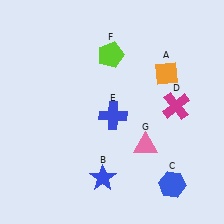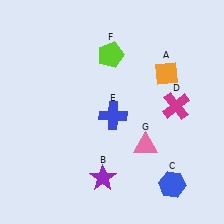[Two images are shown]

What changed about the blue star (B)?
In Image 1, B is blue. In Image 2, it changed to purple.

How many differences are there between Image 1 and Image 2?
There is 1 difference between the two images.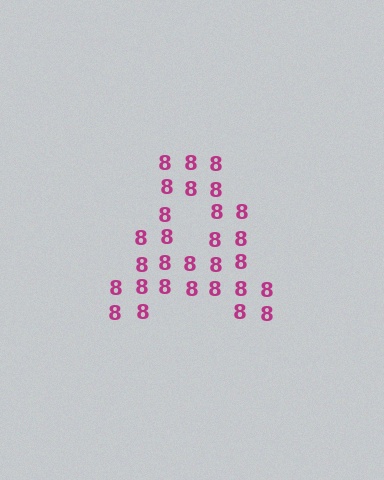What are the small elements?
The small elements are digit 8's.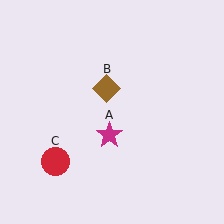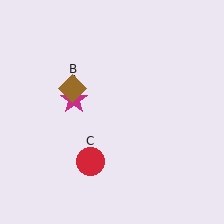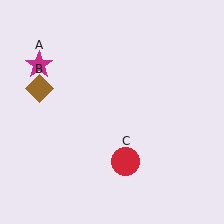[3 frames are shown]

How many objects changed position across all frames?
3 objects changed position: magenta star (object A), brown diamond (object B), red circle (object C).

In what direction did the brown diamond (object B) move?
The brown diamond (object B) moved left.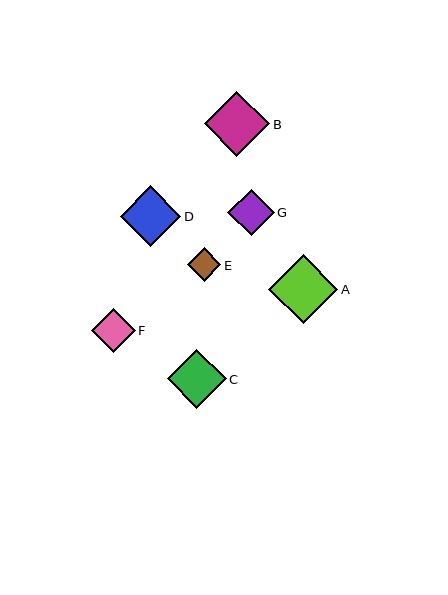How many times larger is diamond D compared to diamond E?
Diamond D is approximately 1.8 times the size of diamond E.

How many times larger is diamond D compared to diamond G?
Diamond D is approximately 1.3 times the size of diamond G.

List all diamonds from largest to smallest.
From largest to smallest: A, B, D, C, G, F, E.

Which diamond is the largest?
Diamond A is the largest with a size of approximately 69 pixels.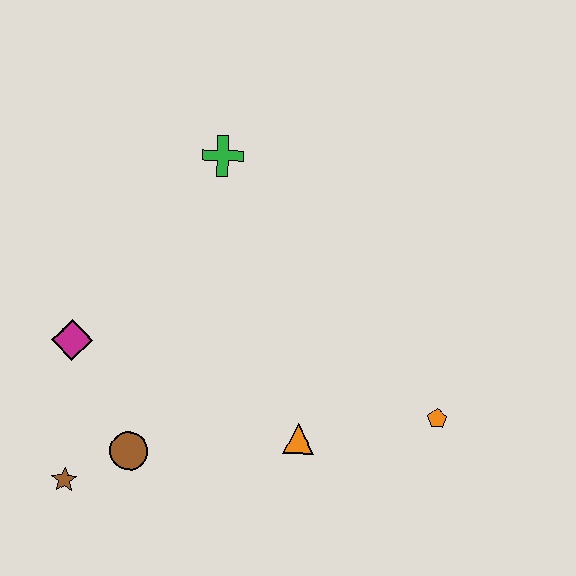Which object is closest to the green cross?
The magenta diamond is closest to the green cross.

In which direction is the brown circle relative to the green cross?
The brown circle is below the green cross.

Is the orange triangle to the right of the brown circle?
Yes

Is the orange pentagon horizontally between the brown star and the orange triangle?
No